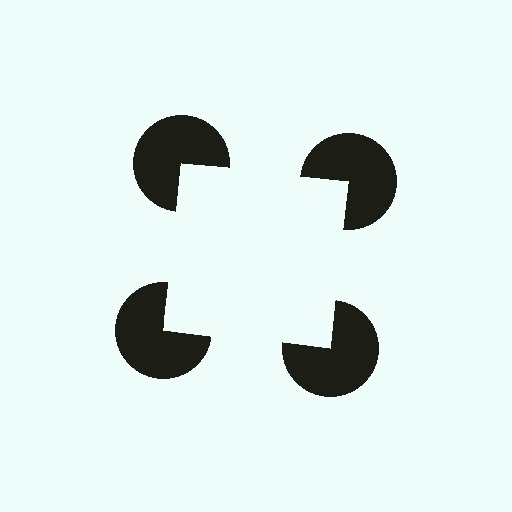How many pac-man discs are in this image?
There are 4 — one at each vertex of the illusory square.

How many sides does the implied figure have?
4 sides.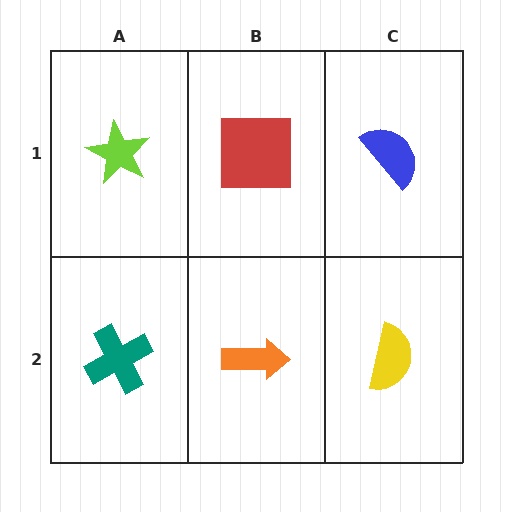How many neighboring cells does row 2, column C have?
2.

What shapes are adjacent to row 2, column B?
A red square (row 1, column B), a teal cross (row 2, column A), a yellow semicircle (row 2, column C).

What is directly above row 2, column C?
A blue semicircle.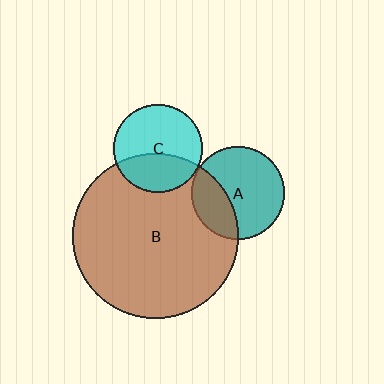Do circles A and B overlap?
Yes.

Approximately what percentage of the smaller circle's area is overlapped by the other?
Approximately 30%.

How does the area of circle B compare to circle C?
Approximately 3.5 times.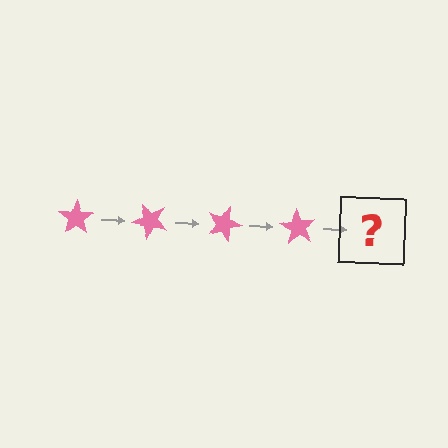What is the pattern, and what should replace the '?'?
The pattern is that the star rotates 45 degrees each step. The '?' should be a pink star rotated 180 degrees.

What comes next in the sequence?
The next element should be a pink star rotated 180 degrees.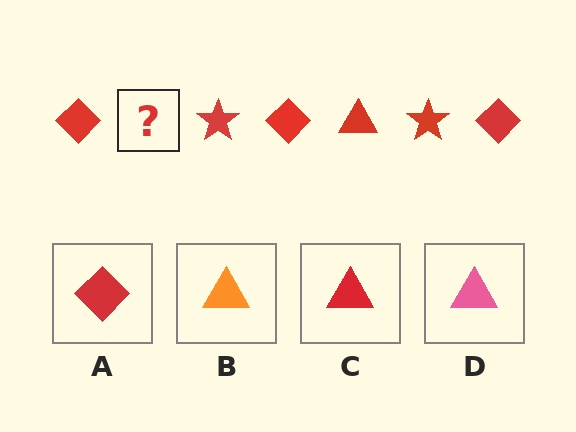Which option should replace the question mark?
Option C.